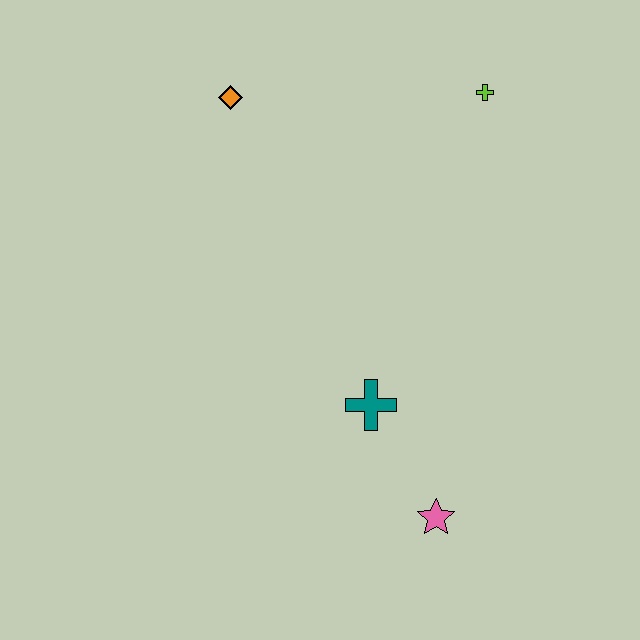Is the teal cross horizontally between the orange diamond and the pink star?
Yes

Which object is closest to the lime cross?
The orange diamond is closest to the lime cross.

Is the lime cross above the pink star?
Yes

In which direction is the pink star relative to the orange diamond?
The pink star is below the orange diamond.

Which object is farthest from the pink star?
The orange diamond is farthest from the pink star.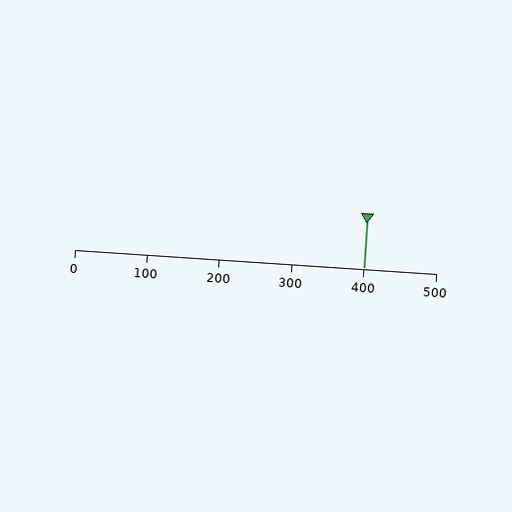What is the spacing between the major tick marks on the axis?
The major ticks are spaced 100 apart.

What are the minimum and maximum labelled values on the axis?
The axis runs from 0 to 500.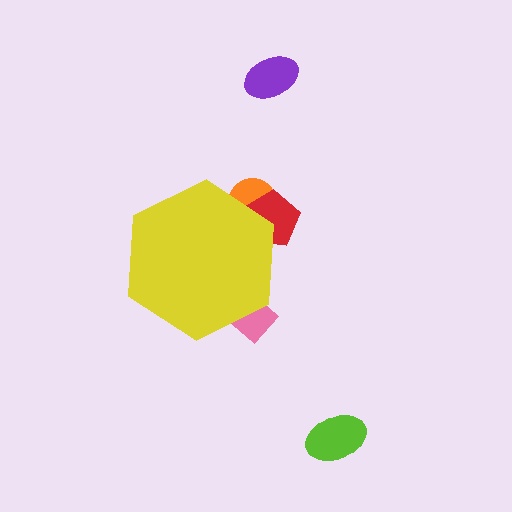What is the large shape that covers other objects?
A yellow hexagon.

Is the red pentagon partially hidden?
Yes, the red pentagon is partially hidden behind the yellow hexagon.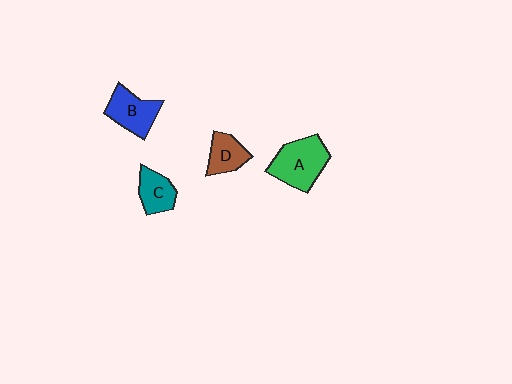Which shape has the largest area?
Shape A (green).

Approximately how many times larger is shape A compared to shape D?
Approximately 1.7 times.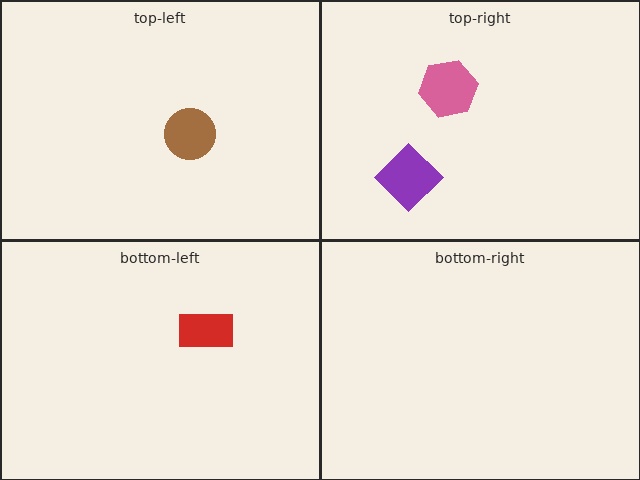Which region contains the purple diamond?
The top-right region.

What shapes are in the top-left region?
The brown circle.